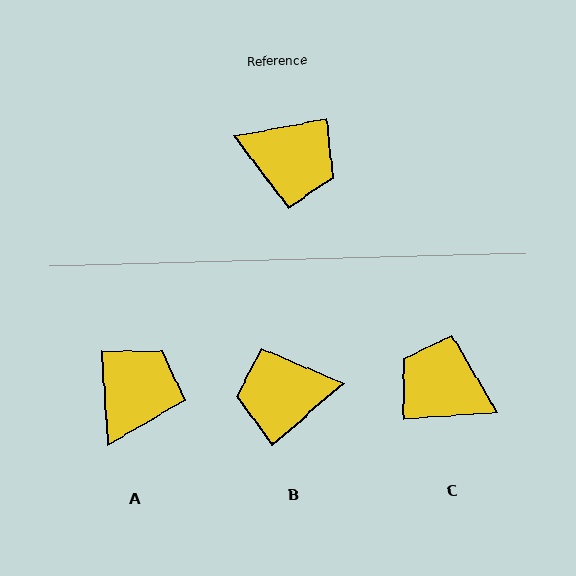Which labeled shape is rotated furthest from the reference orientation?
C, about 173 degrees away.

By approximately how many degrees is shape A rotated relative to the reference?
Approximately 83 degrees counter-clockwise.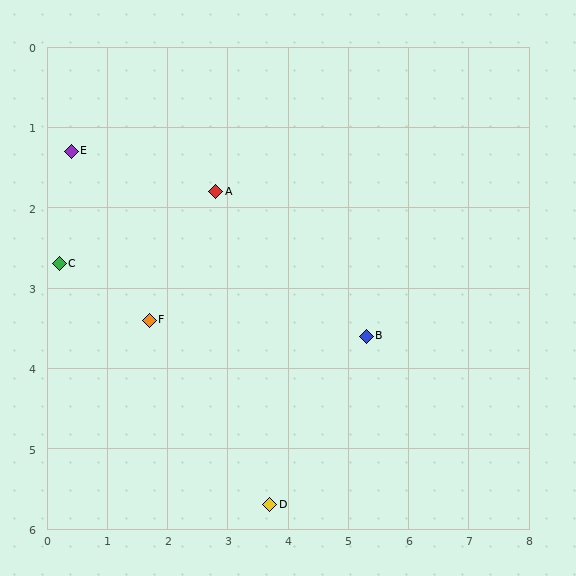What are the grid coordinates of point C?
Point C is at approximately (0.2, 2.7).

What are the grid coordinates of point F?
Point F is at approximately (1.7, 3.4).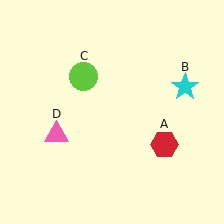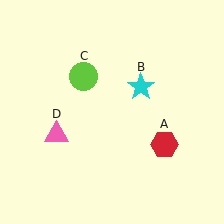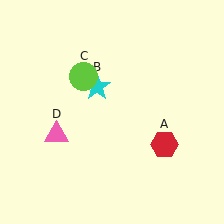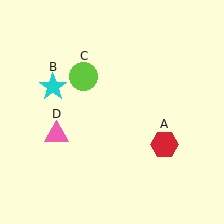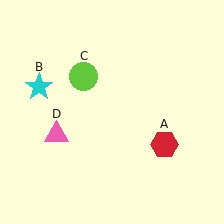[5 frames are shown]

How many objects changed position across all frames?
1 object changed position: cyan star (object B).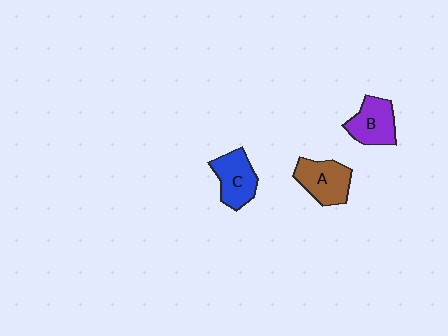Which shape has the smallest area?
Shape B (purple).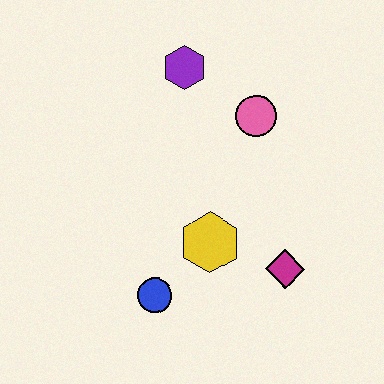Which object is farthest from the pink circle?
The blue circle is farthest from the pink circle.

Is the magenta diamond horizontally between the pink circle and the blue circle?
No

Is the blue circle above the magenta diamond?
No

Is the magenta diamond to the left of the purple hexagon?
No